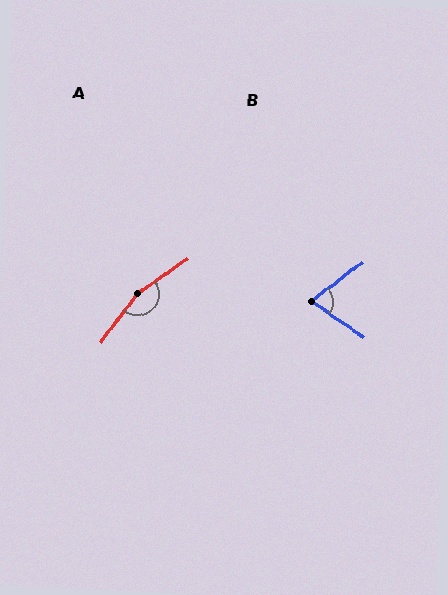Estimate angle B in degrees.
Approximately 71 degrees.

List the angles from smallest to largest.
B (71°), A (162°).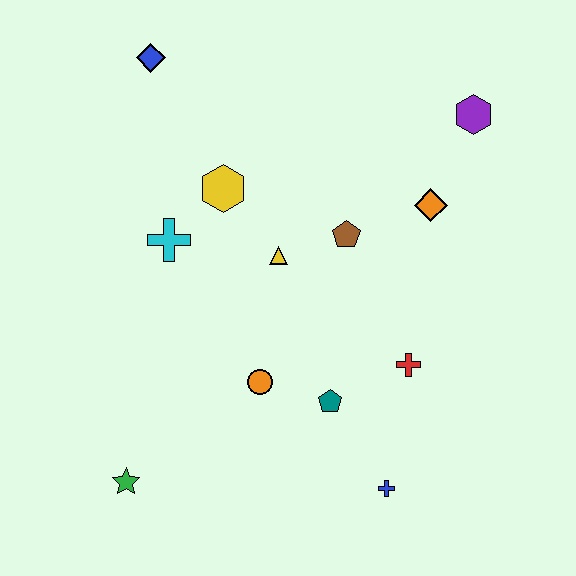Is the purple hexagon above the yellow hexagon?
Yes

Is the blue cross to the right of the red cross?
No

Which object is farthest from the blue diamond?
The blue cross is farthest from the blue diamond.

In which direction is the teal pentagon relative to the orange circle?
The teal pentagon is to the right of the orange circle.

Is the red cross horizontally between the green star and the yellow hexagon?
No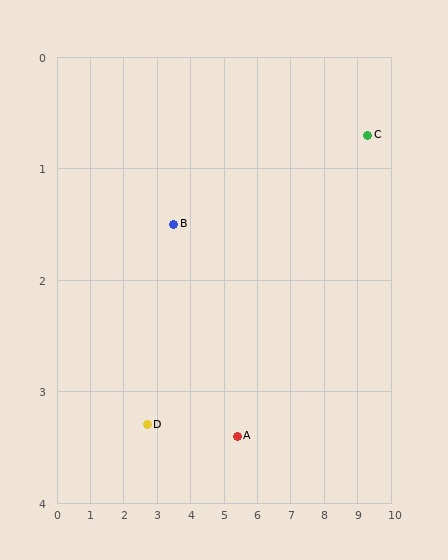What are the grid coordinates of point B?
Point B is at approximately (3.5, 1.5).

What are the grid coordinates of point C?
Point C is at approximately (9.3, 0.7).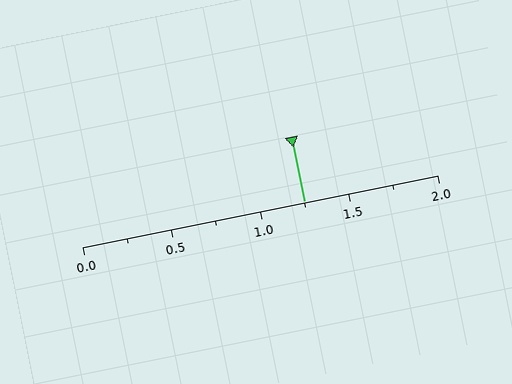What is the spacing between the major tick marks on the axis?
The major ticks are spaced 0.5 apart.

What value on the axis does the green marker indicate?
The marker indicates approximately 1.25.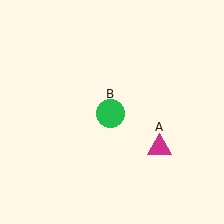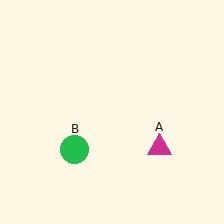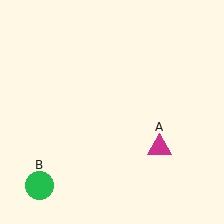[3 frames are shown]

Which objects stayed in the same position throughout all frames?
Magenta triangle (object A) remained stationary.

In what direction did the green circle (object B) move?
The green circle (object B) moved down and to the left.